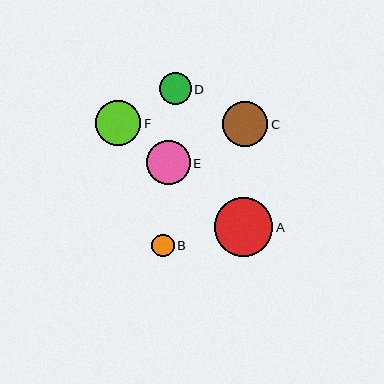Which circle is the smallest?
Circle B is the smallest with a size of approximately 23 pixels.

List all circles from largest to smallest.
From largest to smallest: A, C, F, E, D, B.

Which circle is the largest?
Circle A is the largest with a size of approximately 59 pixels.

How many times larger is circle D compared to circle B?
Circle D is approximately 1.4 times the size of circle B.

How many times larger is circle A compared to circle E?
Circle A is approximately 1.3 times the size of circle E.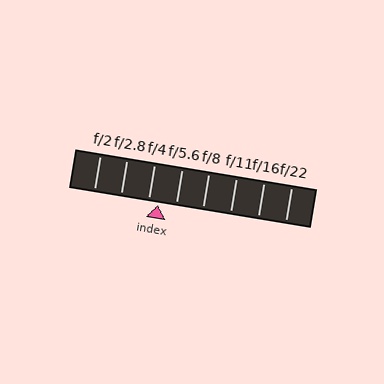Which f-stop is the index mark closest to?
The index mark is closest to f/4.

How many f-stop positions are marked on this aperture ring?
There are 8 f-stop positions marked.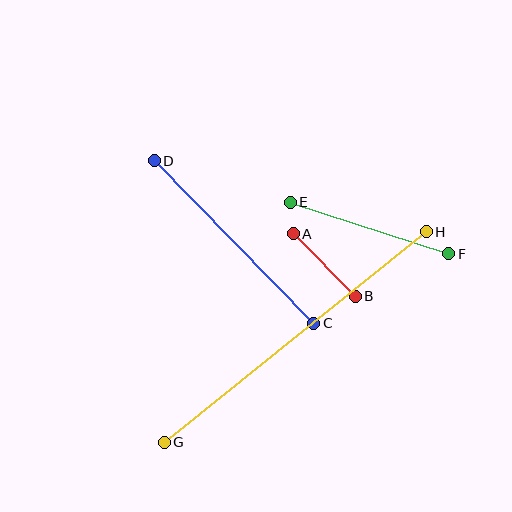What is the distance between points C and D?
The distance is approximately 228 pixels.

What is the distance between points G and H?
The distance is approximately 337 pixels.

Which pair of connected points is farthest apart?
Points G and H are farthest apart.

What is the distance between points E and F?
The distance is approximately 167 pixels.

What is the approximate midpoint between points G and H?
The midpoint is at approximately (295, 337) pixels.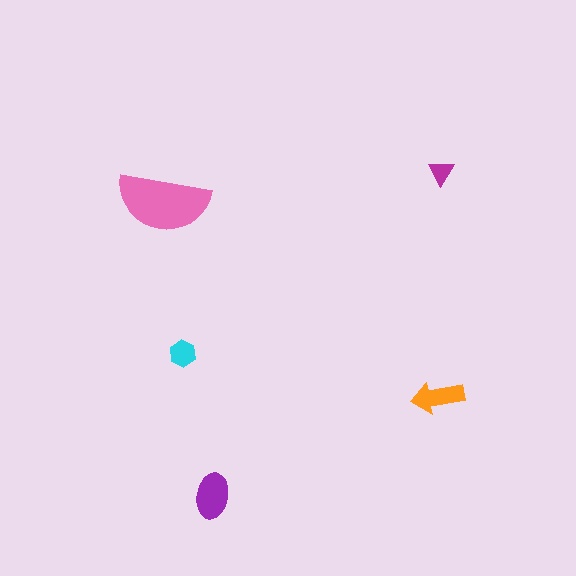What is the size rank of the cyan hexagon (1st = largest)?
4th.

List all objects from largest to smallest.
The pink semicircle, the purple ellipse, the orange arrow, the cyan hexagon, the magenta triangle.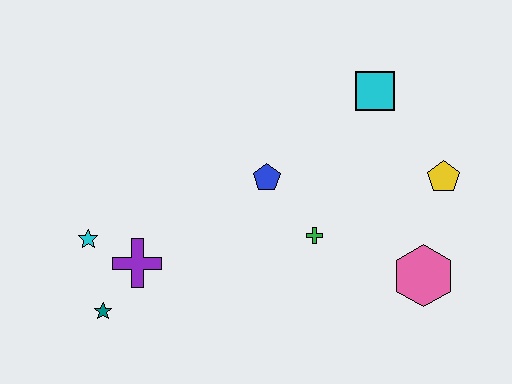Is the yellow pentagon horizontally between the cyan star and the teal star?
No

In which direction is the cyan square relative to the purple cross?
The cyan square is to the right of the purple cross.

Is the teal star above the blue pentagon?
No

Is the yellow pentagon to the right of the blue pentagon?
Yes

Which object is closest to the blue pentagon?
The green cross is closest to the blue pentagon.